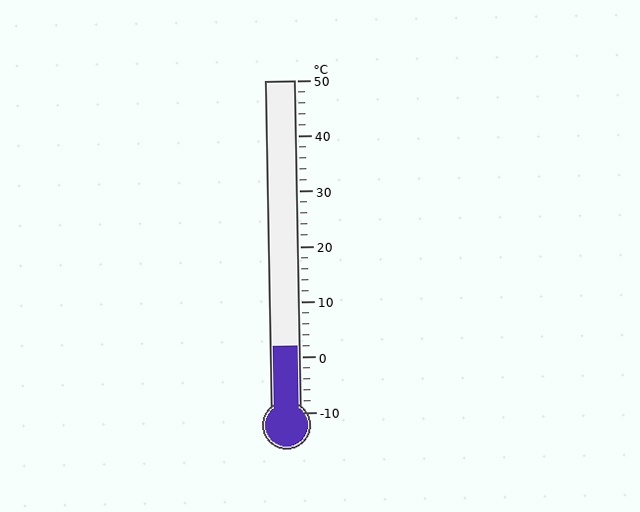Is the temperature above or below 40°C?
The temperature is below 40°C.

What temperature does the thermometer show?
The thermometer shows approximately 2°C.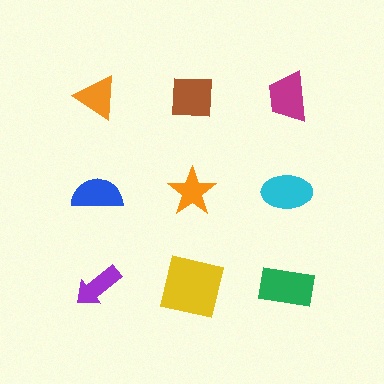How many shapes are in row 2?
3 shapes.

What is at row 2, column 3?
A cyan ellipse.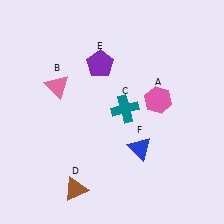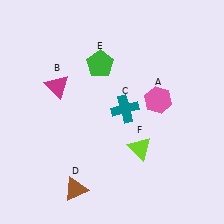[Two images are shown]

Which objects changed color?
B changed from pink to magenta. E changed from purple to green. F changed from blue to lime.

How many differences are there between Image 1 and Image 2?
There are 3 differences between the two images.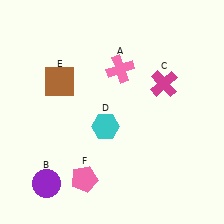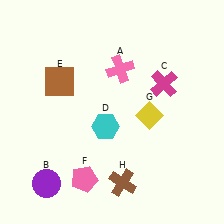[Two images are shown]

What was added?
A yellow diamond (G), a brown cross (H) were added in Image 2.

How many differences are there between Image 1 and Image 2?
There are 2 differences between the two images.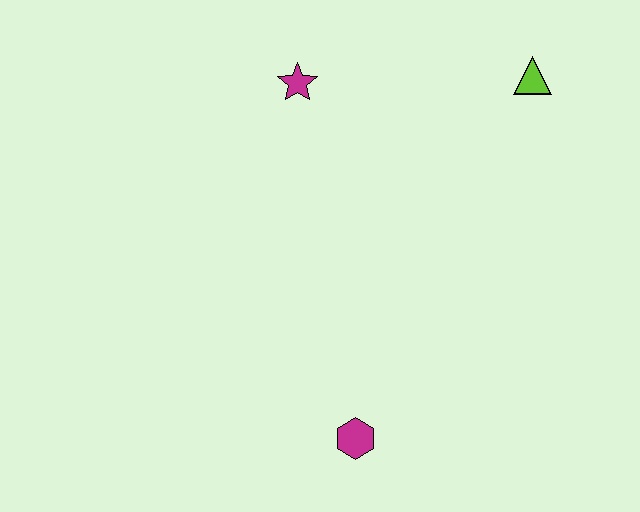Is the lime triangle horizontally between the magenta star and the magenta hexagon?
No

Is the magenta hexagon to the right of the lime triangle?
No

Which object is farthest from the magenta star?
The magenta hexagon is farthest from the magenta star.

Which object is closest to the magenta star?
The lime triangle is closest to the magenta star.